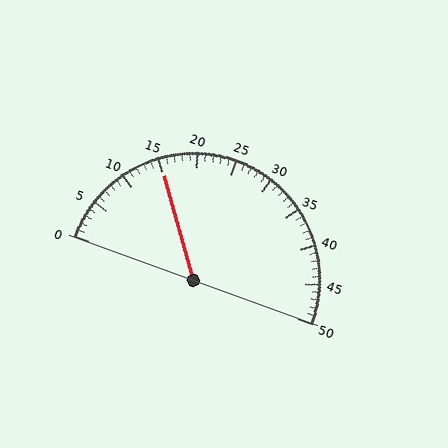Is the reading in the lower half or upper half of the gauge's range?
The reading is in the lower half of the range (0 to 50).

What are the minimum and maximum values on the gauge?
The gauge ranges from 0 to 50.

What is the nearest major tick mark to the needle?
The nearest major tick mark is 15.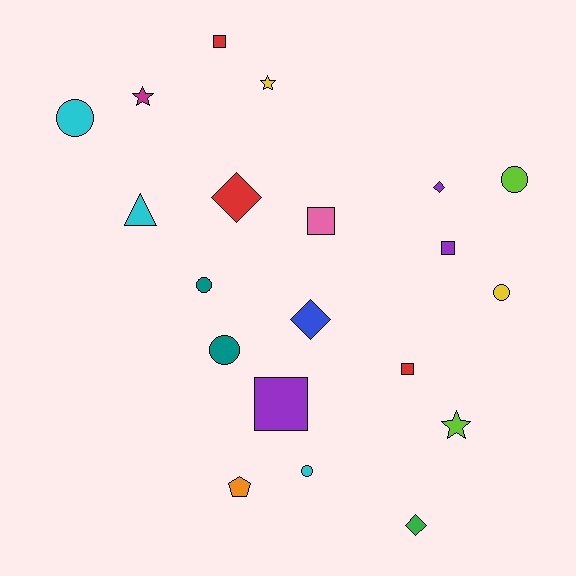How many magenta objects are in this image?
There is 1 magenta object.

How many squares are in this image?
There are 5 squares.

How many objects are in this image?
There are 20 objects.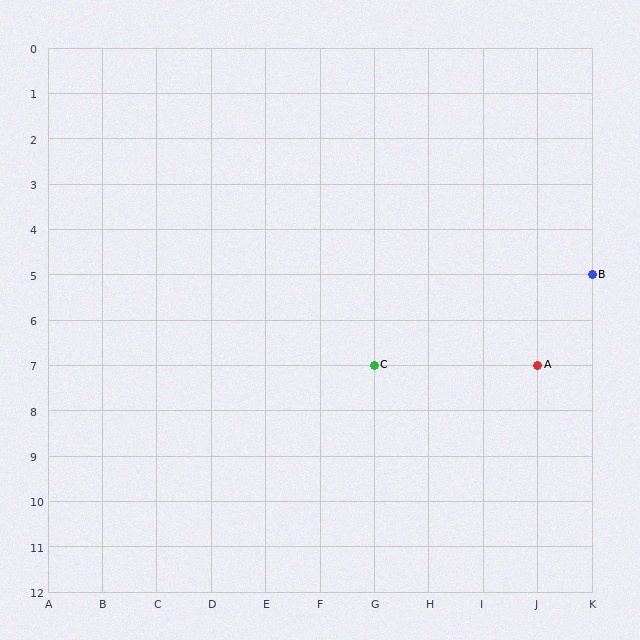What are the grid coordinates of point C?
Point C is at grid coordinates (G, 7).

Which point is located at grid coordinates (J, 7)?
Point A is at (J, 7).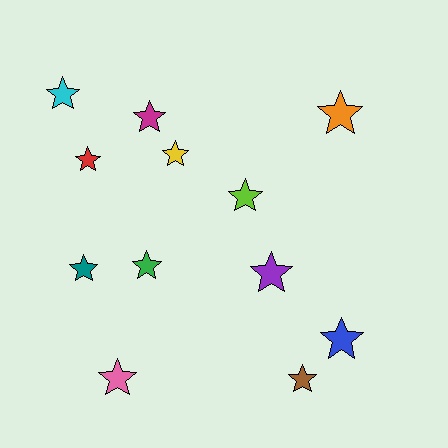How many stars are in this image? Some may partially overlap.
There are 12 stars.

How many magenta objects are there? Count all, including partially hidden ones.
There is 1 magenta object.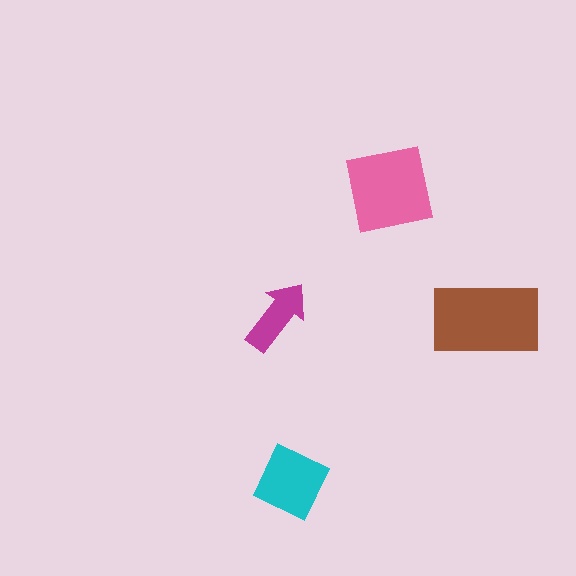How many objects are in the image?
There are 4 objects in the image.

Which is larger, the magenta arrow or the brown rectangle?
The brown rectangle.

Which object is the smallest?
The magenta arrow.